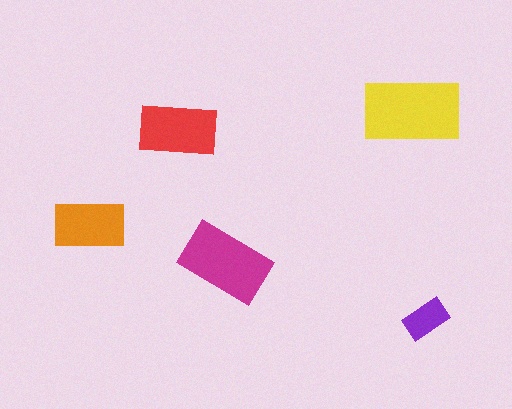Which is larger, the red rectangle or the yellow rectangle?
The yellow one.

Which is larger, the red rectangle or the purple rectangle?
The red one.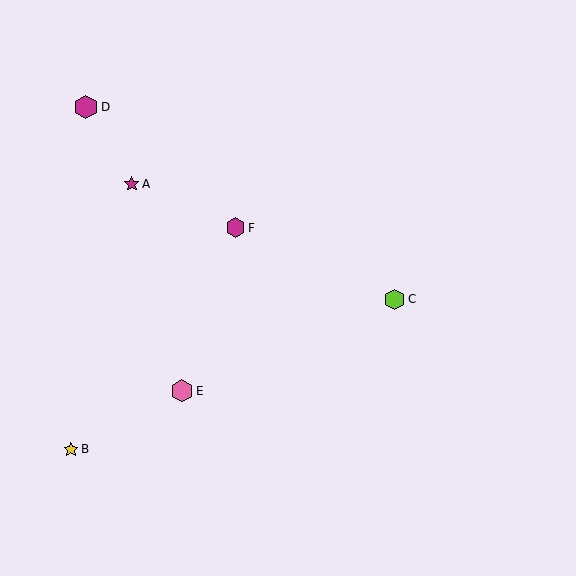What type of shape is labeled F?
Shape F is a magenta hexagon.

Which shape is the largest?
The magenta hexagon (labeled D) is the largest.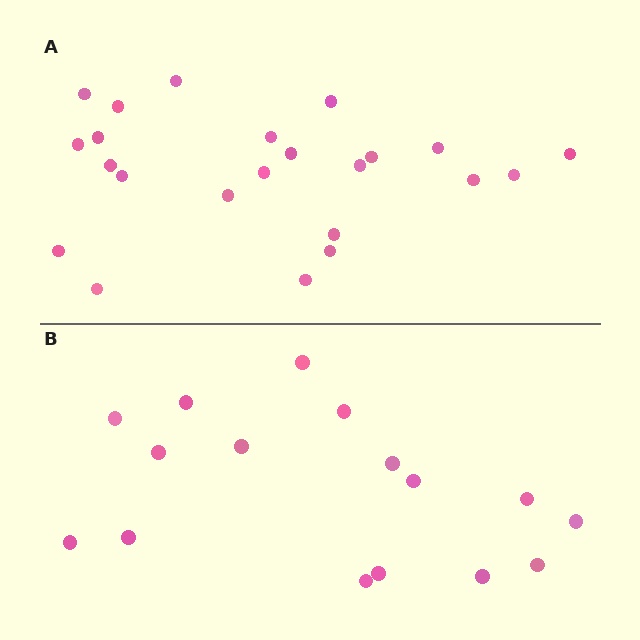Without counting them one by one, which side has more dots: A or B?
Region A (the top region) has more dots.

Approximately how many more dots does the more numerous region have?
Region A has roughly 8 or so more dots than region B.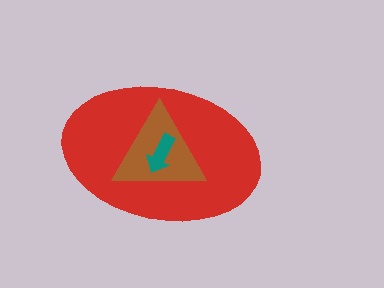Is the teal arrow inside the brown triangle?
Yes.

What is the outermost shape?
The red ellipse.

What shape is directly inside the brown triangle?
The teal arrow.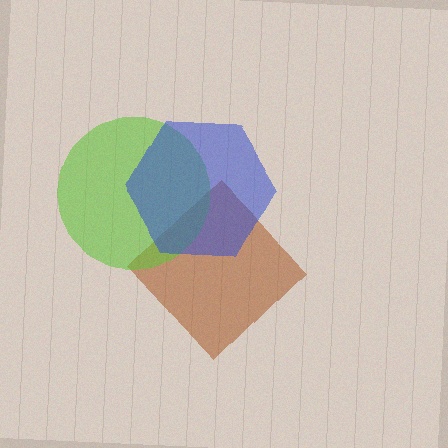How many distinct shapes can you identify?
There are 3 distinct shapes: a brown diamond, a lime circle, a blue hexagon.